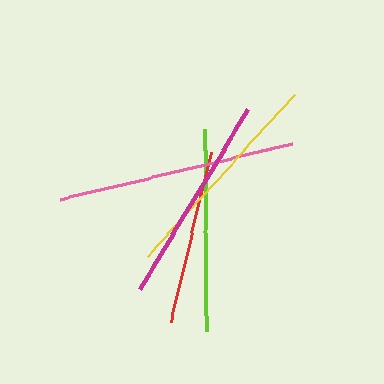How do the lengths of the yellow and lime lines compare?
The yellow and lime lines are approximately the same length.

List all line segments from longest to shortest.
From longest to shortest: pink, yellow, magenta, lime, red.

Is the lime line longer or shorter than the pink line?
The pink line is longer than the lime line.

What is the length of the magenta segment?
The magenta segment is approximately 210 pixels long.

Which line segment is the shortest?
The red line is the shortest at approximately 175 pixels.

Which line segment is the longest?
The pink line is the longest at approximately 239 pixels.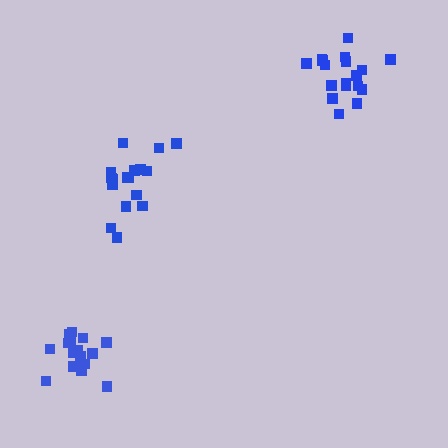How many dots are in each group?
Group 1: 17 dots, Group 2: 17 dots, Group 3: 18 dots (52 total).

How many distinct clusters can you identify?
There are 3 distinct clusters.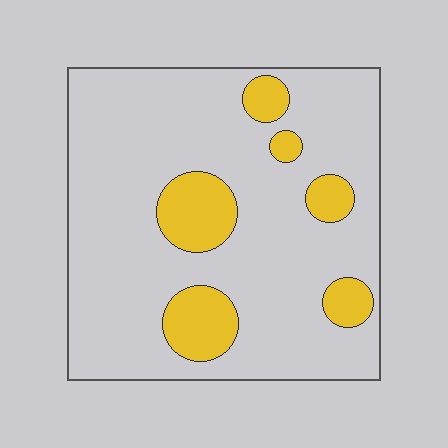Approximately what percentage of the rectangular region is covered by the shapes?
Approximately 15%.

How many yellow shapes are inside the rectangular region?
6.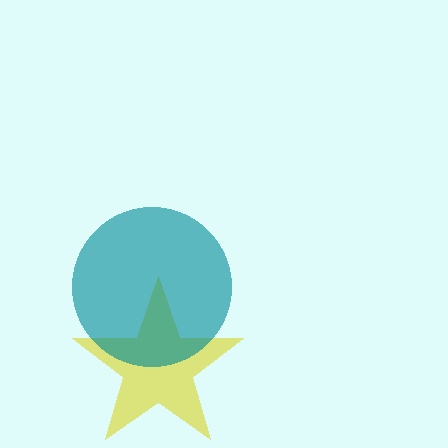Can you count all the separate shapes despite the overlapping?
Yes, there are 2 separate shapes.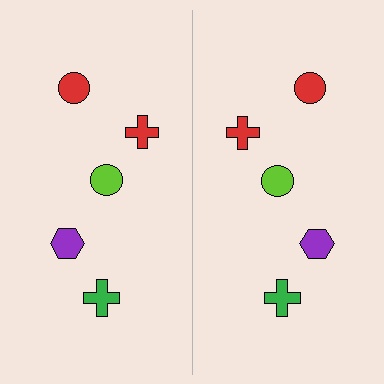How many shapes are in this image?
There are 10 shapes in this image.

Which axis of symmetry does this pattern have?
The pattern has a vertical axis of symmetry running through the center of the image.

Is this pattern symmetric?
Yes, this pattern has bilateral (reflection) symmetry.